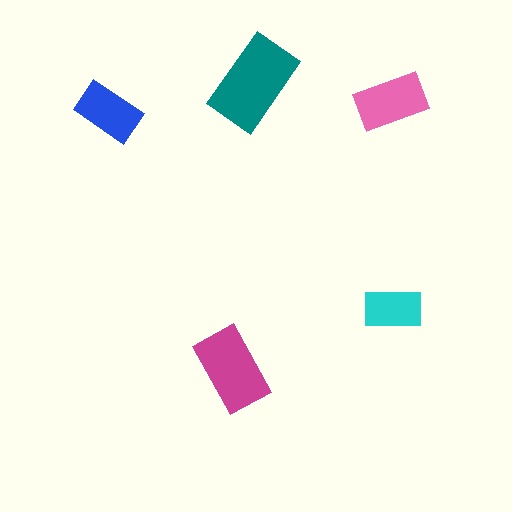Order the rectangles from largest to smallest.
the teal one, the magenta one, the pink one, the blue one, the cyan one.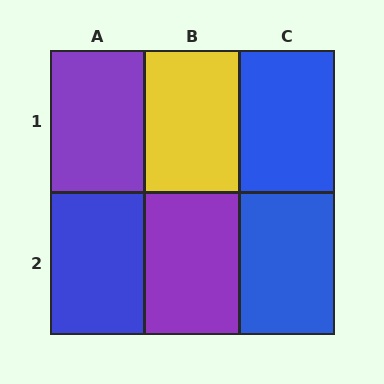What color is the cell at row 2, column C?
Blue.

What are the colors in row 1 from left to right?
Purple, yellow, blue.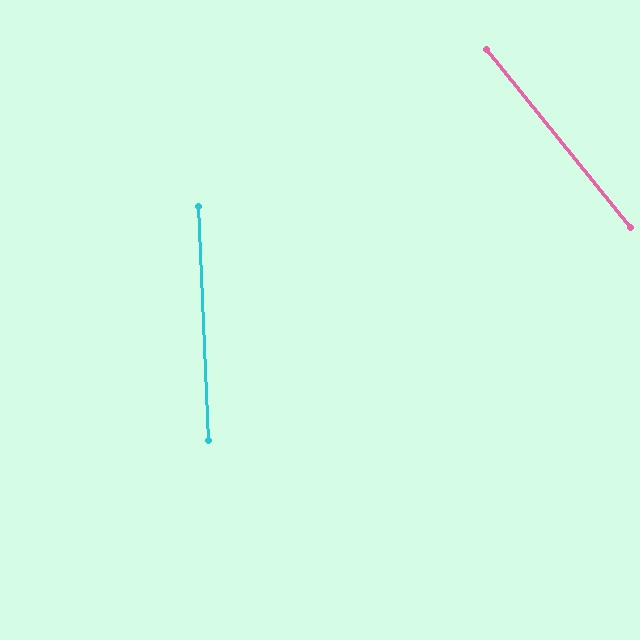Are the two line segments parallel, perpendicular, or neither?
Neither parallel nor perpendicular — they differ by about 36°.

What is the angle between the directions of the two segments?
Approximately 36 degrees.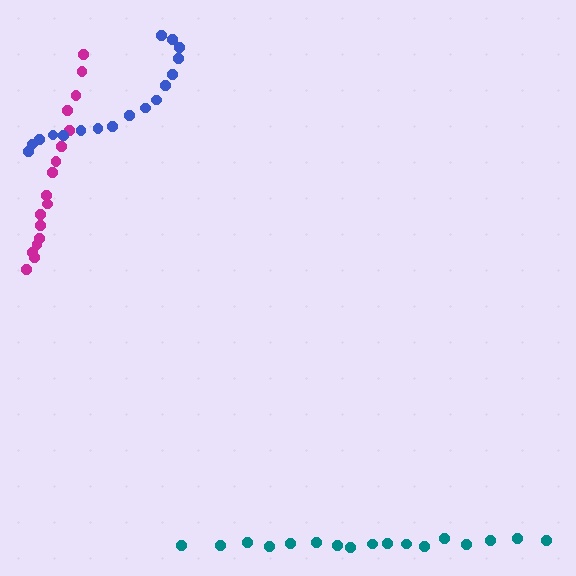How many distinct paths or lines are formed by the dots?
There are 3 distinct paths.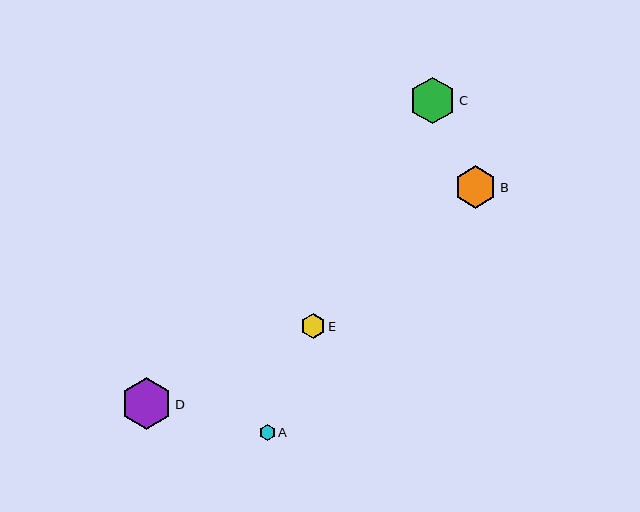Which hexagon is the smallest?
Hexagon A is the smallest with a size of approximately 16 pixels.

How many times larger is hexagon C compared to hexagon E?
Hexagon C is approximately 1.9 times the size of hexagon E.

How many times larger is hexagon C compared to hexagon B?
Hexagon C is approximately 1.1 times the size of hexagon B.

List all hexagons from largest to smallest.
From largest to smallest: D, C, B, E, A.